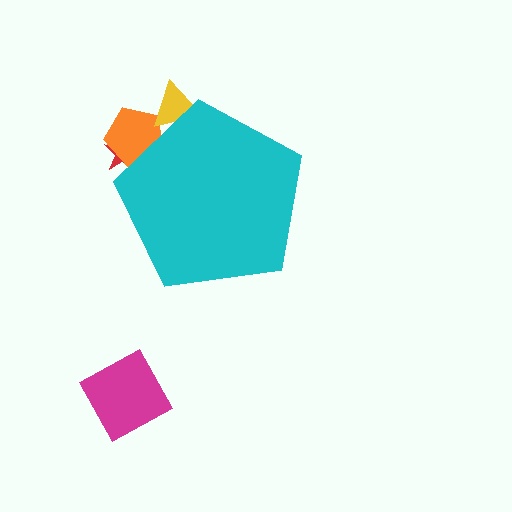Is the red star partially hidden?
Yes, the red star is partially hidden behind the cyan pentagon.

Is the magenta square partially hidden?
No, the magenta square is fully visible.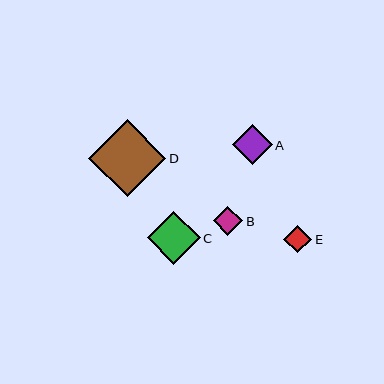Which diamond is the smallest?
Diamond E is the smallest with a size of approximately 28 pixels.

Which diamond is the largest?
Diamond D is the largest with a size of approximately 77 pixels.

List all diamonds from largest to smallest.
From largest to smallest: D, C, A, B, E.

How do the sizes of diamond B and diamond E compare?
Diamond B and diamond E are approximately the same size.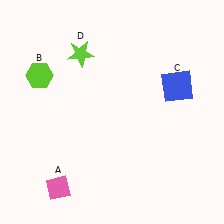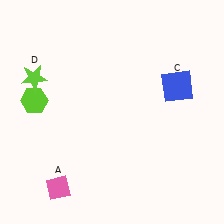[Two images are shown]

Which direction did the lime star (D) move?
The lime star (D) moved left.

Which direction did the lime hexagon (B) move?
The lime hexagon (B) moved down.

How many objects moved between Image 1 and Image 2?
2 objects moved between the two images.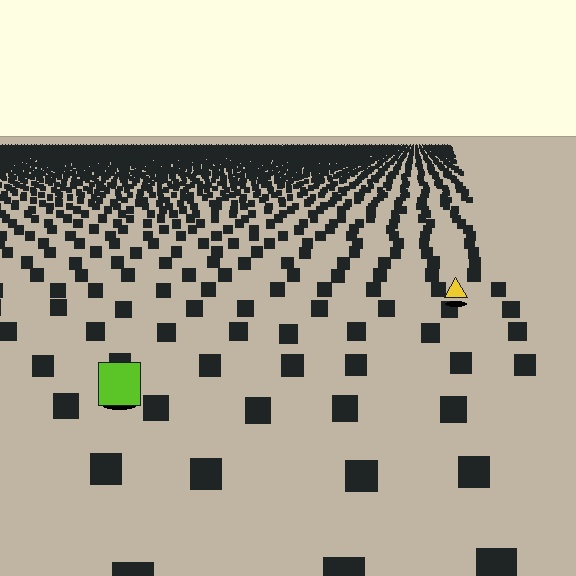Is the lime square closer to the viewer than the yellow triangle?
Yes. The lime square is closer — you can tell from the texture gradient: the ground texture is coarser near it.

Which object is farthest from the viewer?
The yellow triangle is farthest from the viewer. It appears smaller and the ground texture around it is denser.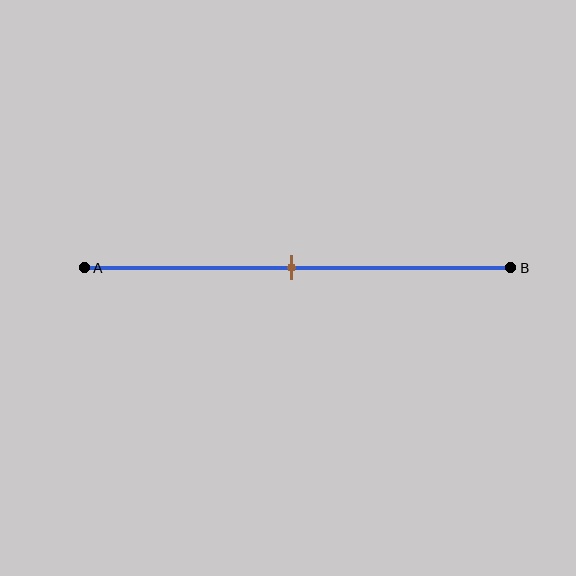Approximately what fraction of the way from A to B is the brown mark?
The brown mark is approximately 50% of the way from A to B.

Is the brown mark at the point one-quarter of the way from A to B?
No, the mark is at about 50% from A, not at the 25% one-quarter point.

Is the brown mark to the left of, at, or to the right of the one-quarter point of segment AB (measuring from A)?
The brown mark is to the right of the one-quarter point of segment AB.